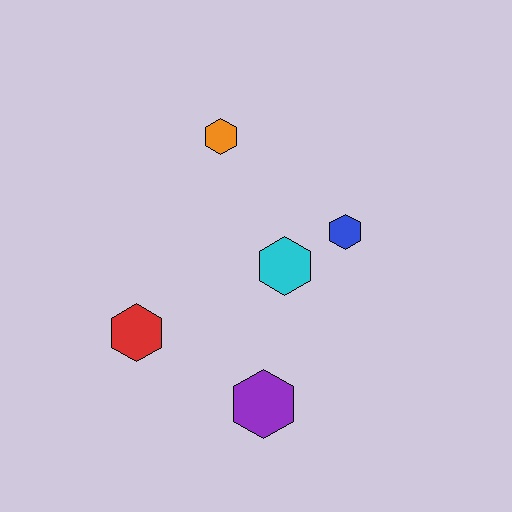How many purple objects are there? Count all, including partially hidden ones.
There is 1 purple object.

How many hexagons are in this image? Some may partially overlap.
There are 5 hexagons.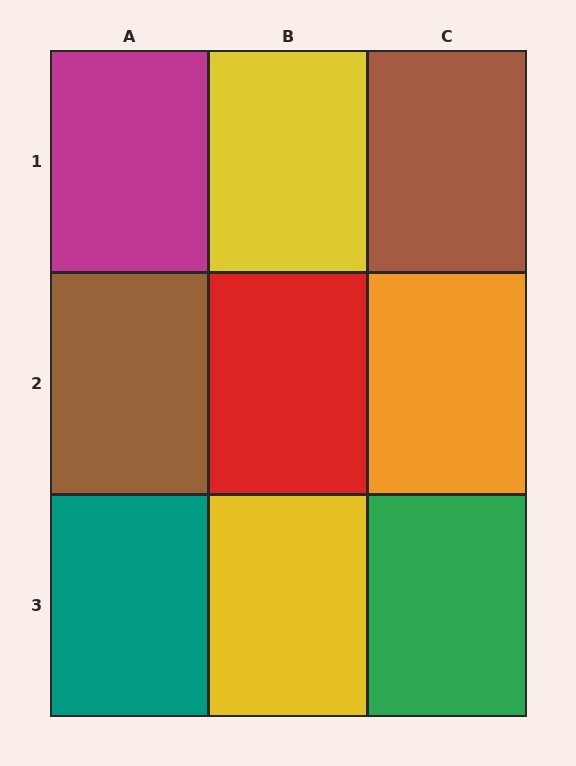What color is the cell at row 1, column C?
Brown.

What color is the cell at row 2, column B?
Red.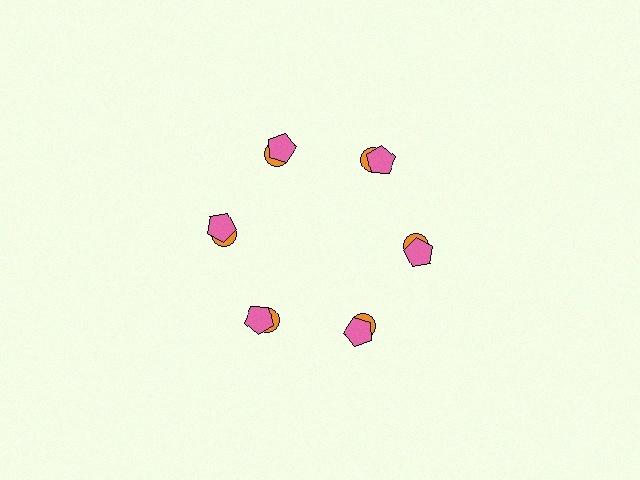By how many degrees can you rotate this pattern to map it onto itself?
The pattern maps onto itself every 60 degrees of rotation.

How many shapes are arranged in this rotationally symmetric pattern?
There are 12 shapes, arranged in 6 groups of 2.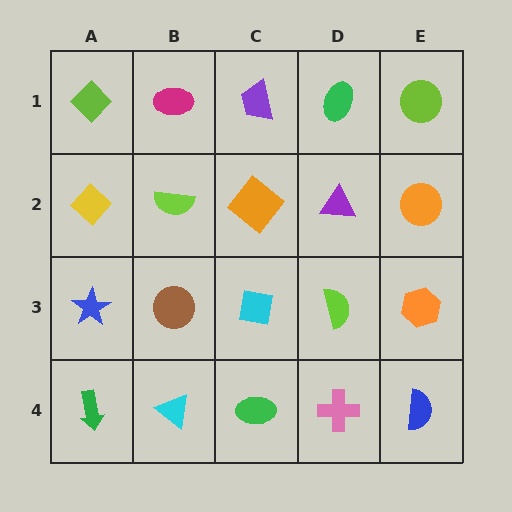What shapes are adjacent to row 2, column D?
A green ellipse (row 1, column D), a lime semicircle (row 3, column D), an orange diamond (row 2, column C), an orange circle (row 2, column E).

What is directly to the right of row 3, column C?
A lime semicircle.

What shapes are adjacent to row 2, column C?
A purple trapezoid (row 1, column C), a cyan square (row 3, column C), a lime semicircle (row 2, column B), a purple triangle (row 2, column D).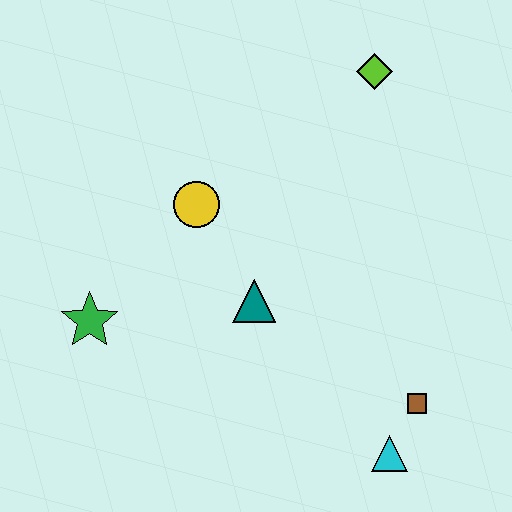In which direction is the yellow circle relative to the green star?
The yellow circle is above the green star.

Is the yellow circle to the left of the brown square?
Yes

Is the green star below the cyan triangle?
No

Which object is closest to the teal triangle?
The yellow circle is closest to the teal triangle.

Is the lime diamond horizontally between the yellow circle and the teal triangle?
No